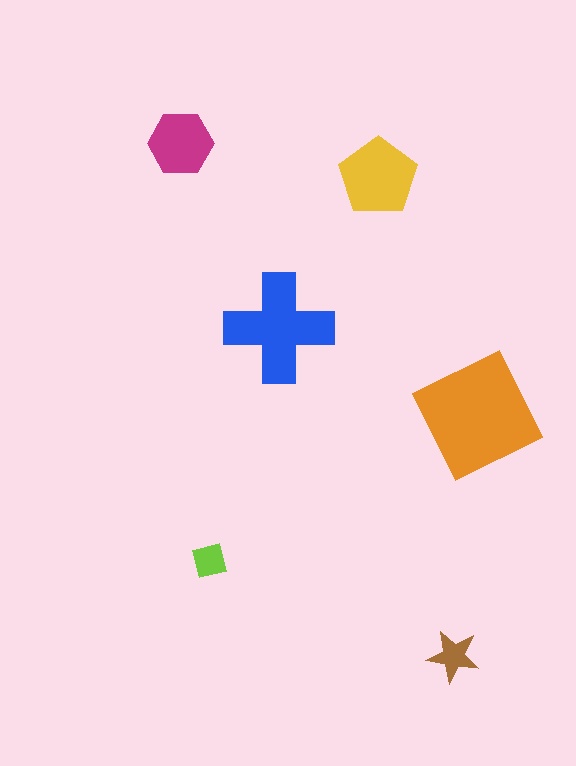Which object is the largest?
The orange square.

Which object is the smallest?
The lime square.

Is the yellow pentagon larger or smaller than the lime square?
Larger.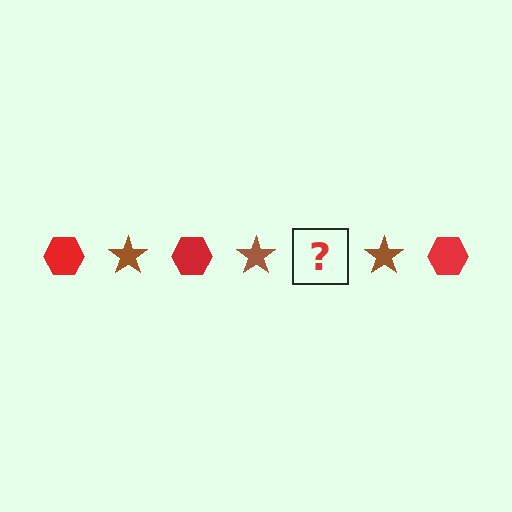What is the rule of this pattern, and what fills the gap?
The rule is that the pattern alternates between red hexagon and brown star. The gap should be filled with a red hexagon.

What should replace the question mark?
The question mark should be replaced with a red hexagon.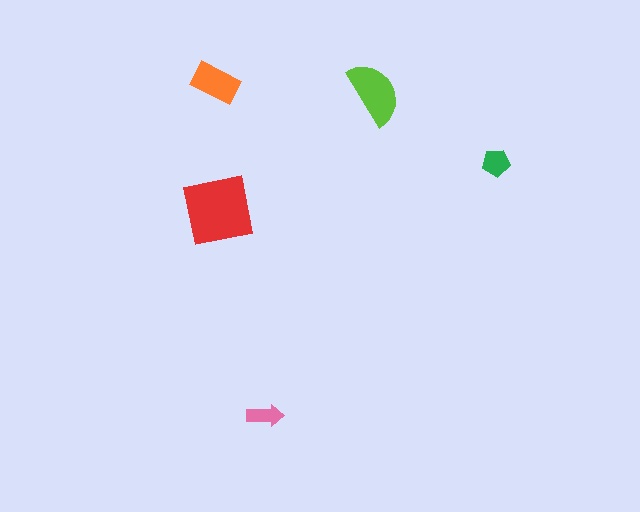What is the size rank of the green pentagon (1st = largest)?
4th.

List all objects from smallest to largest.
The pink arrow, the green pentagon, the orange rectangle, the lime semicircle, the red square.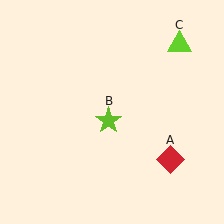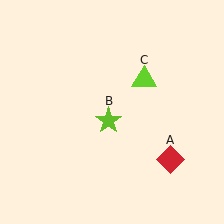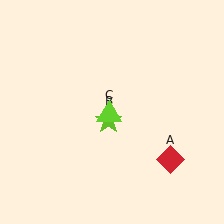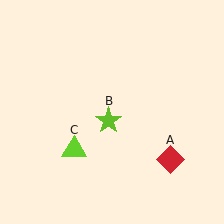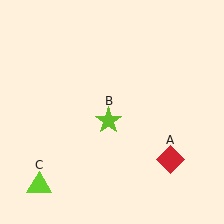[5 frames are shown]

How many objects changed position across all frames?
1 object changed position: lime triangle (object C).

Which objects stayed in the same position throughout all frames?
Red diamond (object A) and lime star (object B) remained stationary.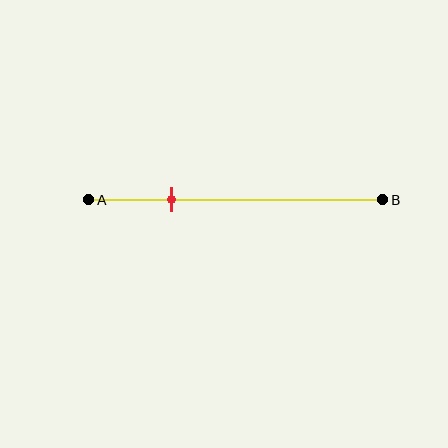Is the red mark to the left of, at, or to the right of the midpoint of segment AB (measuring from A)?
The red mark is to the left of the midpoint of segment AB.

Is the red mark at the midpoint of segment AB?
No, the mark is at about 30% from A, not at the 50% midpoint.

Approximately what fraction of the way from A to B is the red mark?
The red mark is approximately 30% of the way from A to B.